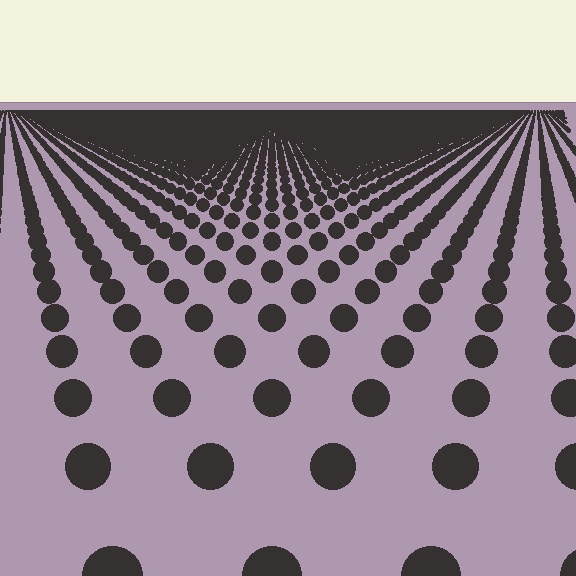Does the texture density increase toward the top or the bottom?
Density increases toward the top.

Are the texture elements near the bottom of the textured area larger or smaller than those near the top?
Larger. Near the bottom, elements are closer to the viewer and appear at a bigger on-screen size.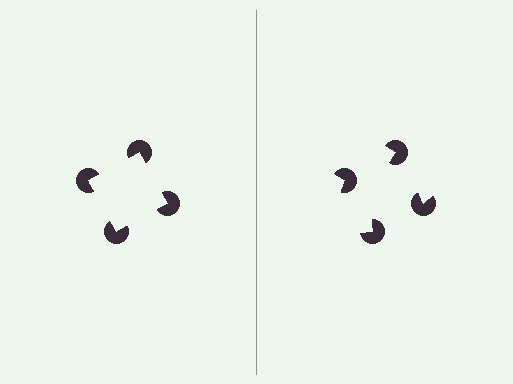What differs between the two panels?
The pac-man discs are positioned identically on both sides; only the wedge orientations differ. On the left they align to a square; on the right they are misaligned.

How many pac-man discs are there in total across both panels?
8 — 4 on each side.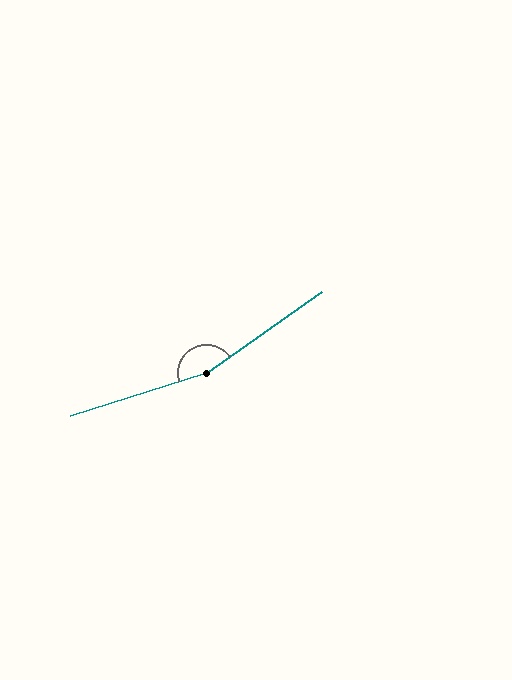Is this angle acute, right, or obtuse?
It is obtuse.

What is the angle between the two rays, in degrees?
Approximately 163 degrees.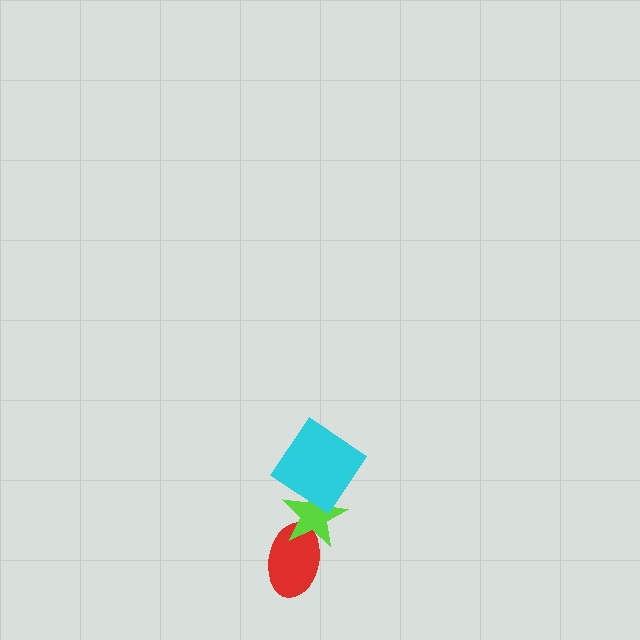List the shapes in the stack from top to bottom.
From top to bottom: the cyan diamond, the lime star, the red ellipse.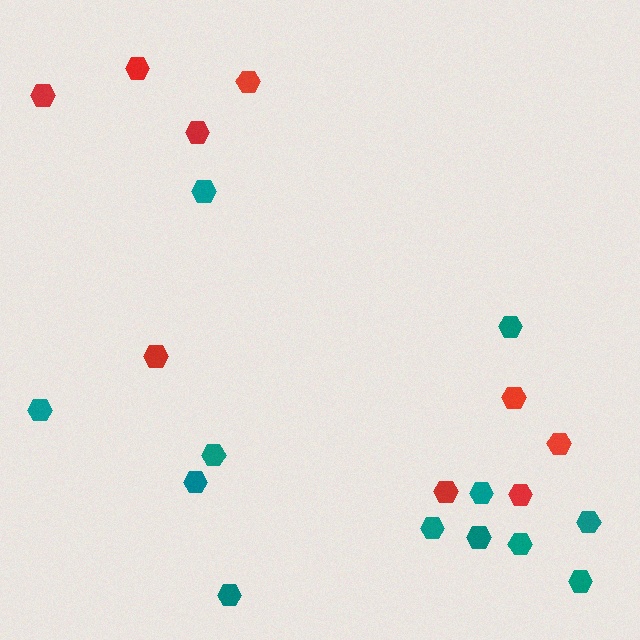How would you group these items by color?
There are 2 groups: one group of teal hexagons (12) and one group of red hexagons (9).